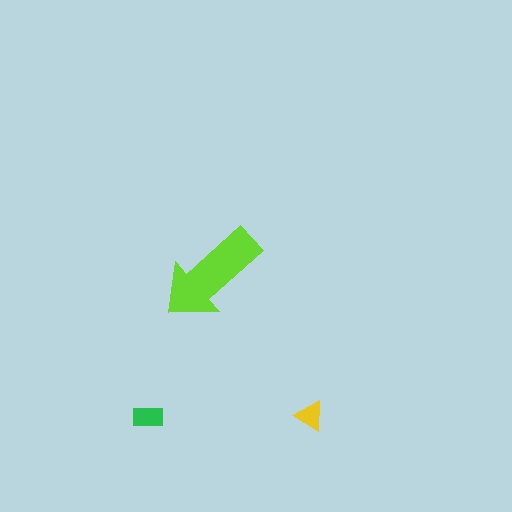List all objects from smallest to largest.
The yellow triangle, the green rectangle, the lime arrow.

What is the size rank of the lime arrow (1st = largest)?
1st.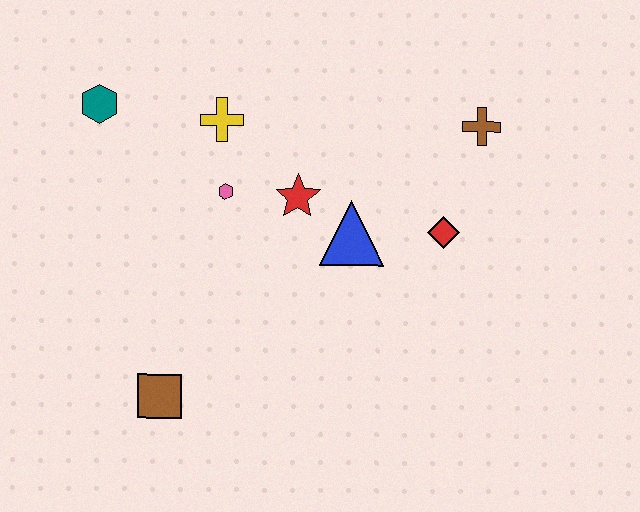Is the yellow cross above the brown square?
Yes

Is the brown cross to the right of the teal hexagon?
Yes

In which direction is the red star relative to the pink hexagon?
The red star is to the right of the pink hexagon.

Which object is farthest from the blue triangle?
The teal hexagon is farthest from the blue triangle.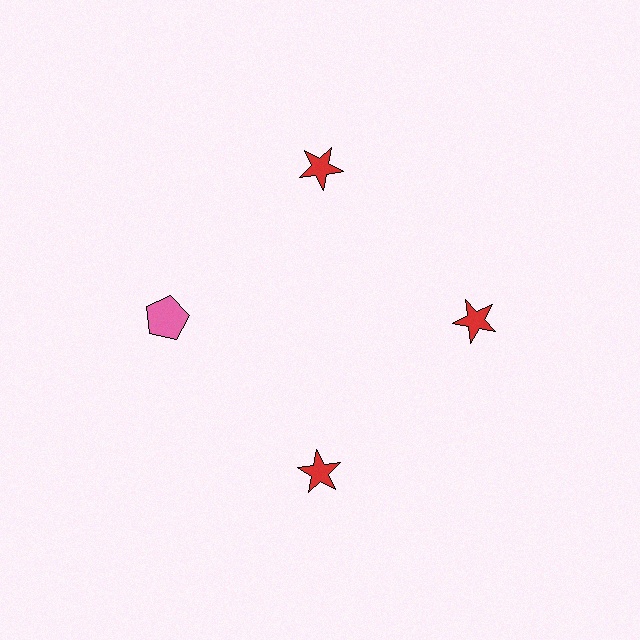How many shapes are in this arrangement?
There are 4 shapes arranged in a ring pattern.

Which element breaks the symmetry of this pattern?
The pink pentagon at roughly the 9 o'clock position breaks the symmetry. All other shapes are red stars.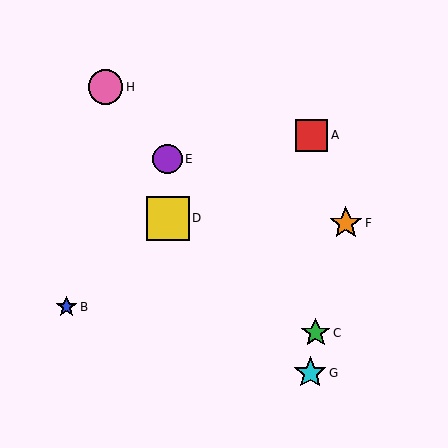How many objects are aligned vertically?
2 objects (D, E) are aligned vertically.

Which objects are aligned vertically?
Objects D, E are aligned vertically.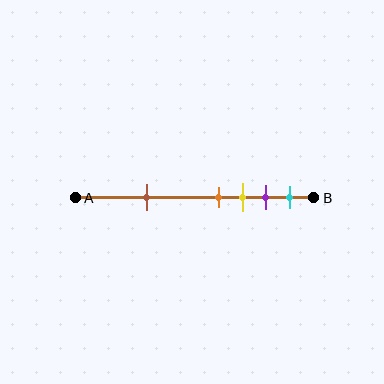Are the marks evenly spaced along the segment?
No, the marks are not evenly spaced.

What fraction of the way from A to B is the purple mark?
The purple mark is approximately 80% (0.8) of the way from A to B.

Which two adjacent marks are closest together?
The orange and yellow marks are the closest adjacent pair.